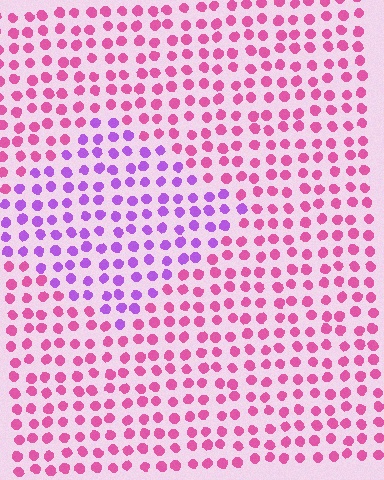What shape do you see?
I see a diamond.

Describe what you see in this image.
The image is filled with small pink elements in a uniform arrangement. A diamond-shaped region is visible where the elements are tinted to a slightly different hue, forming a subtle color boundary.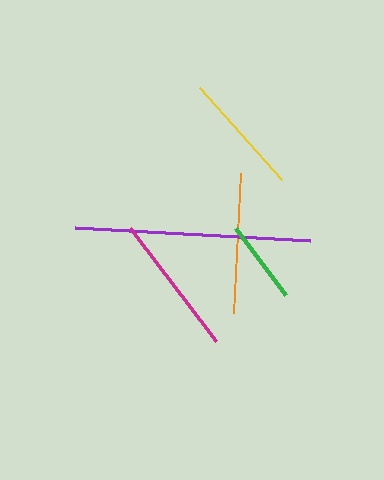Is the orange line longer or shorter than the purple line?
The purple line is longer than the orange line.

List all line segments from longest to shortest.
From longest to shortest: purple, magenta, orange, yellow, green.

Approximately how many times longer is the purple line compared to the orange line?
The purple line is approximately 1.7 times the length of the orange line.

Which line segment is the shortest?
The green line is the shortest at approximately 83 pixels.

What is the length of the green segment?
The green segment is approximately 83 pixels long.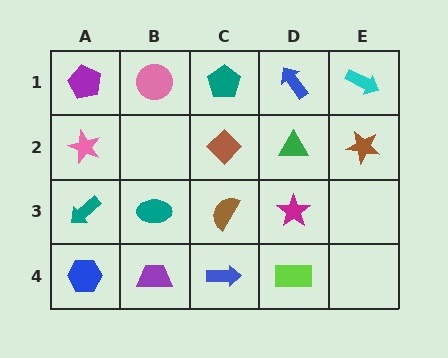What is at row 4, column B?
A purple trapezoid.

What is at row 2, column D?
A green triangle.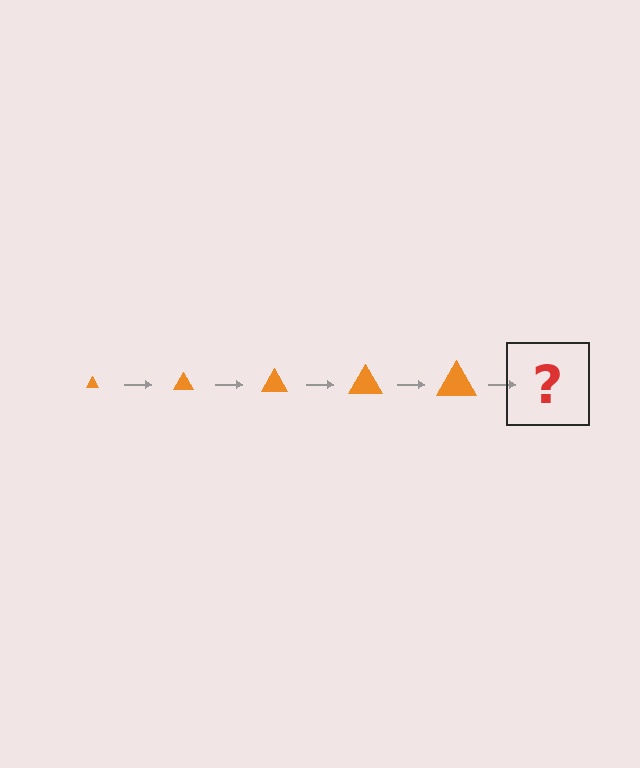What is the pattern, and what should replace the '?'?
The pattern is that the triangle gets progressively larger each step. The '?' should be an orange triangle, larger than the previous one.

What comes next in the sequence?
The next element should be an orange triangle, larger than the previous one.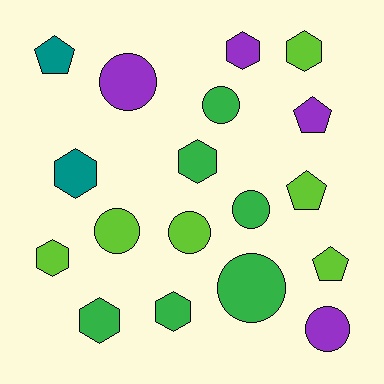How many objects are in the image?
There are 18 objects.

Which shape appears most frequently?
Circle, with 7 objects.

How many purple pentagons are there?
There is 1 purple pentagon.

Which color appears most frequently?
Lime, with 6 objects.